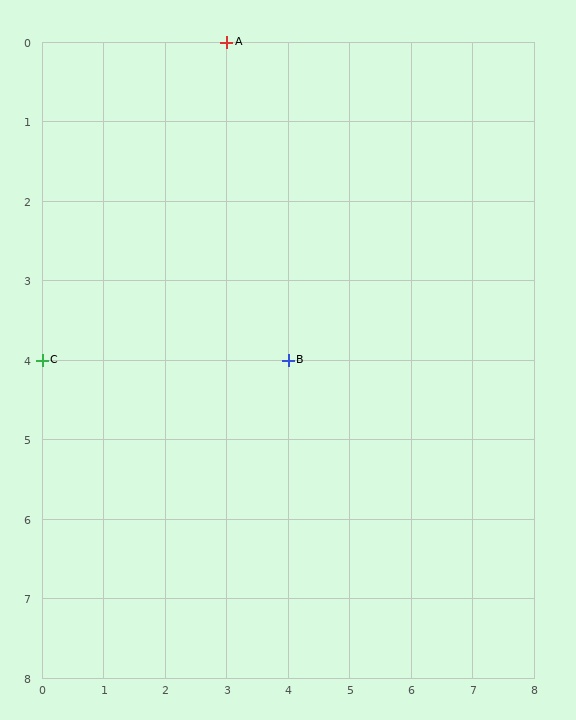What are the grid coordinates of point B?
Point B is at grid coordinates (4, 4).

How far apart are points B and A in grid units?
Points B and A are 1 column and 4 rows apart (about 4.1 grid units diagonally).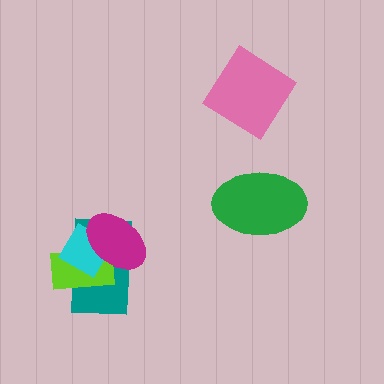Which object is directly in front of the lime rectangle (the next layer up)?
The cyan diamond is directly in front of the lime rectangle.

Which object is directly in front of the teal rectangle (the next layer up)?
The lime rectangle is directly in front of the teal rectangle.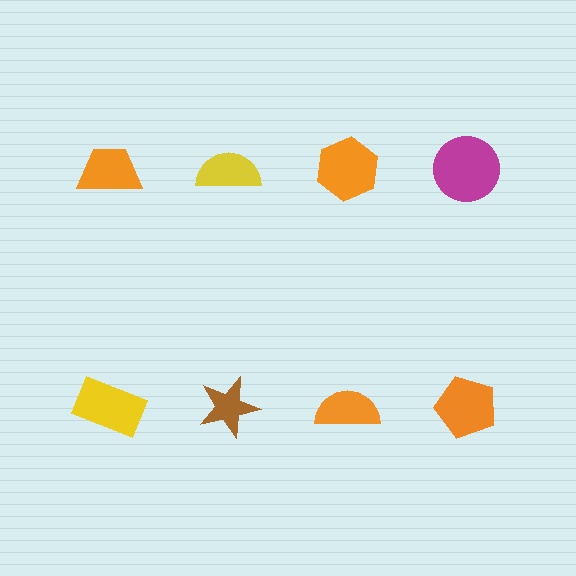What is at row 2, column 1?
A yellow rectangle.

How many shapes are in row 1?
4 shapes.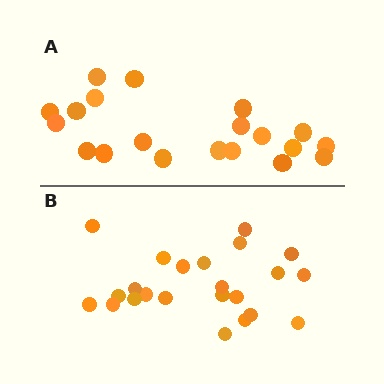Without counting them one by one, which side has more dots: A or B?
Region B (the bottom region) has more dots.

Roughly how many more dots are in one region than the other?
Region B has just a few more — roughly 2 or 3 more dots than region A.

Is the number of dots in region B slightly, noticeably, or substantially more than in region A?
Region B has only slightly more — the two regions are fairly close. The ratio is roughly 1.1 to 1.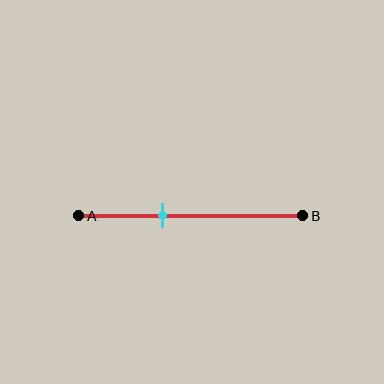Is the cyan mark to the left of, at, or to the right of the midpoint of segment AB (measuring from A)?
The cyan mark is to the left of the midpoint of segment AB.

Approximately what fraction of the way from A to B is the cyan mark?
The cyan mark is approximately 40% of the way from A to B.